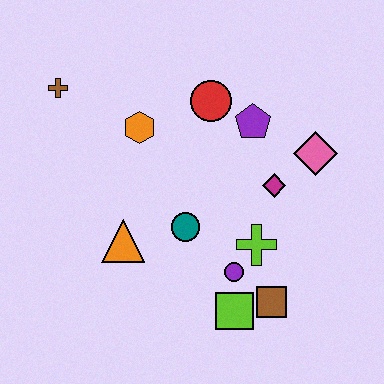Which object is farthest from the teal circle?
The brown cross is farthest from the teal circle.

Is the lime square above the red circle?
No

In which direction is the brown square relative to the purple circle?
The brown square is to the right of the purple circle.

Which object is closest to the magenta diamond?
The pink diamond is closest to the magenta diamond.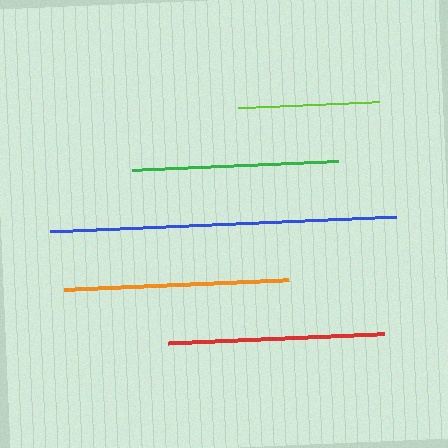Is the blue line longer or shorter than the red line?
The blue line is longer than the red line.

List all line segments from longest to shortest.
From longest to shortest: blue, orange, red, green, lime.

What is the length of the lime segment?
The lime segment is approximately 141 pixels long.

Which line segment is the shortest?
The lime line is the shortest at approximately 141 pixels.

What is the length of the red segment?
The red segment is approximately 216 pixels long.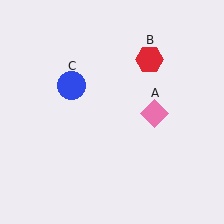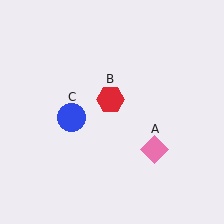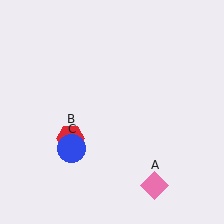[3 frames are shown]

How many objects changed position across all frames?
3 objects changed position: pink diamond (object A), red hexagon (object B), blue circle (object C).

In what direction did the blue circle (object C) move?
The blue circle (object C) moved down.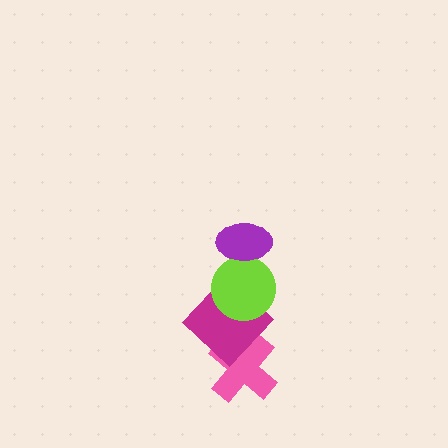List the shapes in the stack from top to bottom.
From top to bottom: the purple ellipse, the lime circle, the magenta diamond, the pink cross.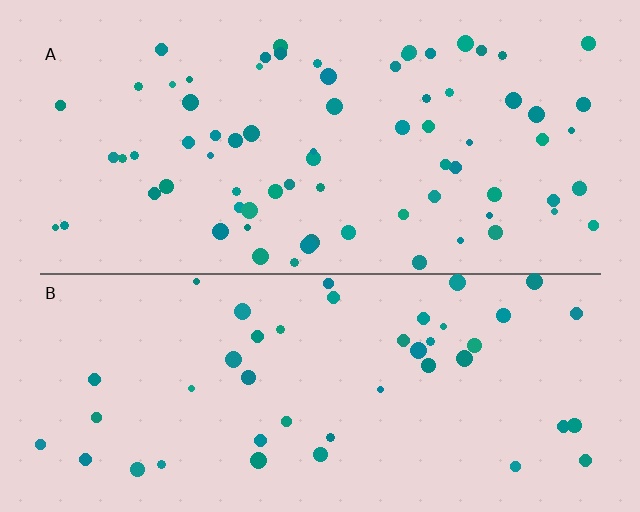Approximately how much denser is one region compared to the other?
Approximately 1.6× — region A over region B.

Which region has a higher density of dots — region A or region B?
A (the top).